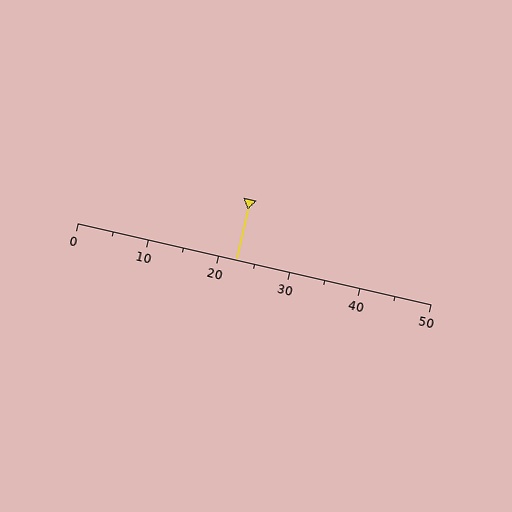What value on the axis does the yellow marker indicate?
The marker indicates approximately 22.5.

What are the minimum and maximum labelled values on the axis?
The axis runs from 0 to 50.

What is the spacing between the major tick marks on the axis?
The major ticks are spaced 10 apart.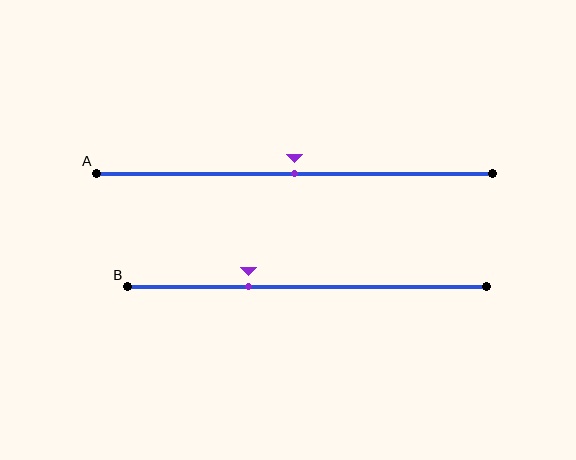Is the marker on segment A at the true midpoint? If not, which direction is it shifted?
Yes, the marker on segment A is at the true midpoint.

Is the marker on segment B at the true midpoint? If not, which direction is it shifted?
No, the marker on segment B is shifted to the left by about 16% of the segment length.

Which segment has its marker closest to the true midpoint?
Segment A has its marker closest to the true midpoint.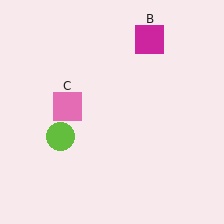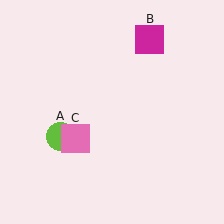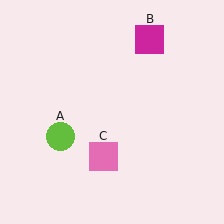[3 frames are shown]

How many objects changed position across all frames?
1 object changed position: pink square (object C).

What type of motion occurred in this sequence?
The pink square (object C) rotated counterclockwise around the center of the scene.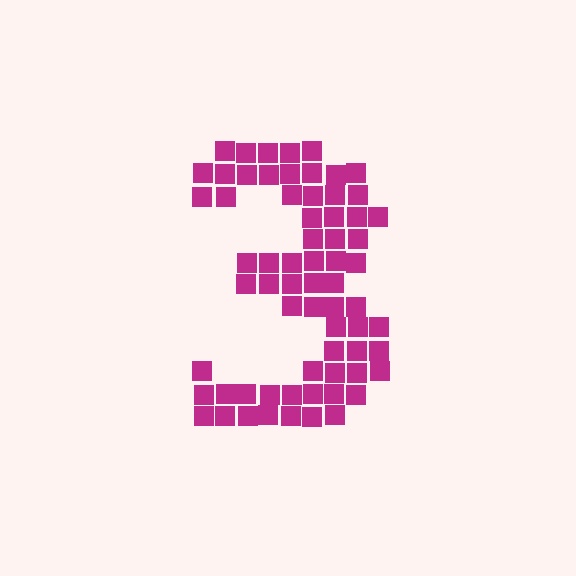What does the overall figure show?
The overall figure shows the digit 3.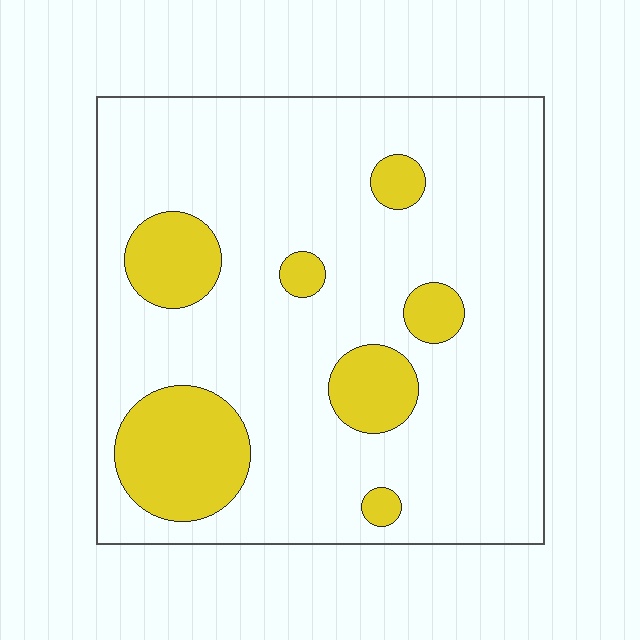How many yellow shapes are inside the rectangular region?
7.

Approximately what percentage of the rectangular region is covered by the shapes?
Approximately 20%.